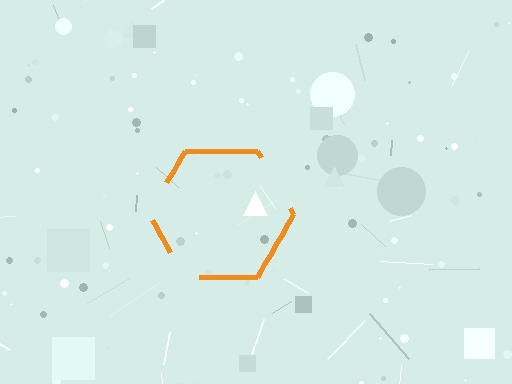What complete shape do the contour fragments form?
The contour fragments form a hexagon.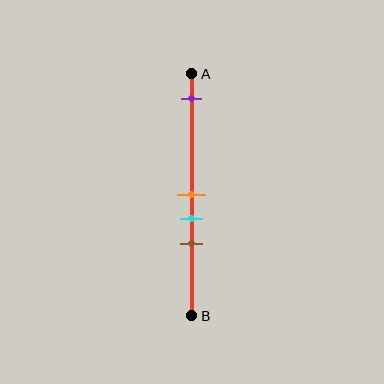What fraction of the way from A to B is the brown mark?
The brown mark is approximately 70% (0.7) of the way from A to B.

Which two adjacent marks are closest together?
The orange and cyan marks are the closest adjacent pair.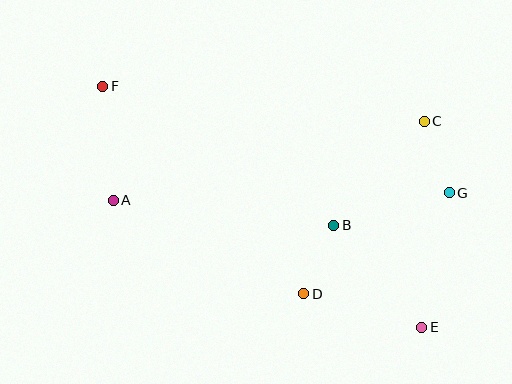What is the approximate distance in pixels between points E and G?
The distance between E and G is approximately 137 pixels.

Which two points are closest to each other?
Points B and D are closest to each other.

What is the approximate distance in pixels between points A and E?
The distance between A and E is approximately 334 pixels.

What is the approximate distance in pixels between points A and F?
The distance between A and F is approximately 114 pixels.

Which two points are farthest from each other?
Points E and F are farthest from each other.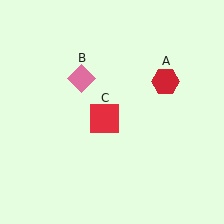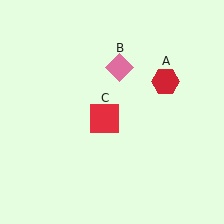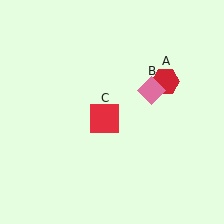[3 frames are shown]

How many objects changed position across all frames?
1 object changed position: pink diamond (object B).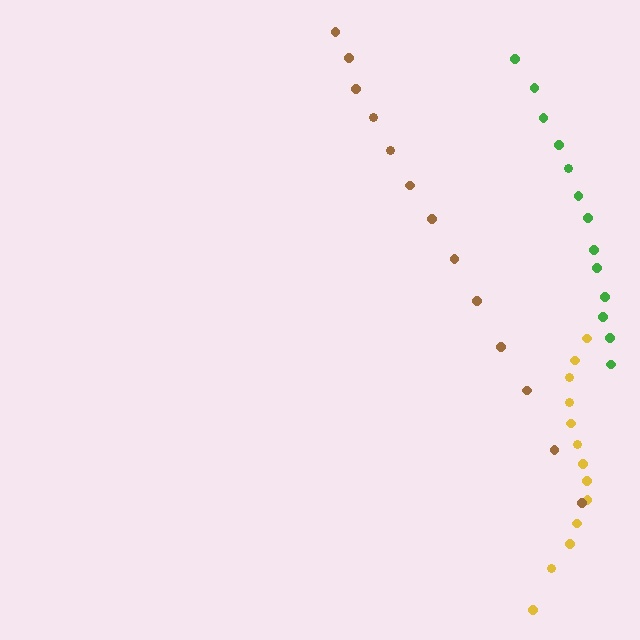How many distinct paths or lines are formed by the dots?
There are 3 distinct paths.